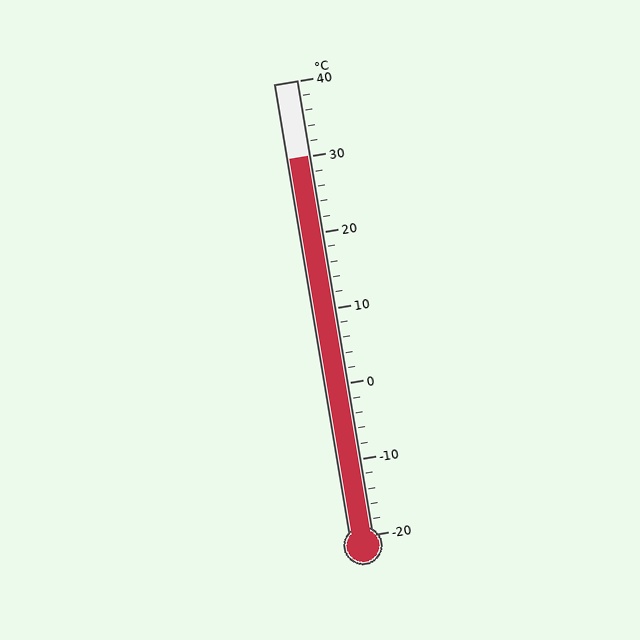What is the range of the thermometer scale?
The thermometer scale ranges from -20°C to 40°C.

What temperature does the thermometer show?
The thermometer shows approximately 30°C.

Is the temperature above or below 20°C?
The temperature is above 20°C.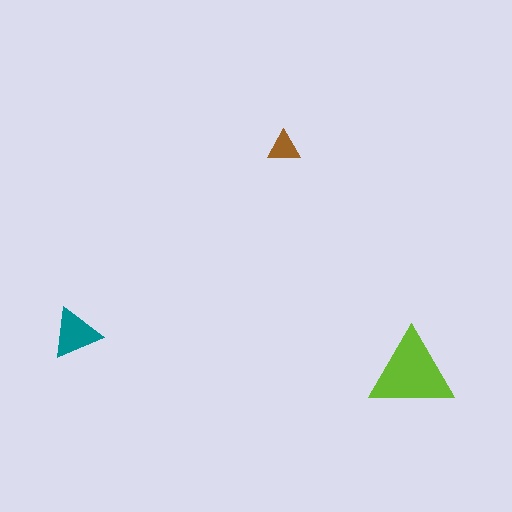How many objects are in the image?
There are 3 objects in the image.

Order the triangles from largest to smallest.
the lime one, the teal one, the brown one.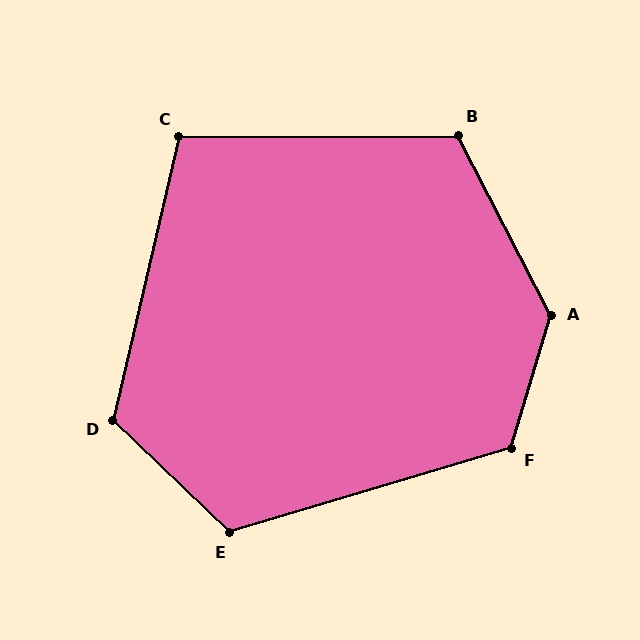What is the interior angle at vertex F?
Approximately 123 degrees (obtuse).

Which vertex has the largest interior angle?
A, at approximately 137 degrees.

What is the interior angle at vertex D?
Approximately 120 degrees (obtuse).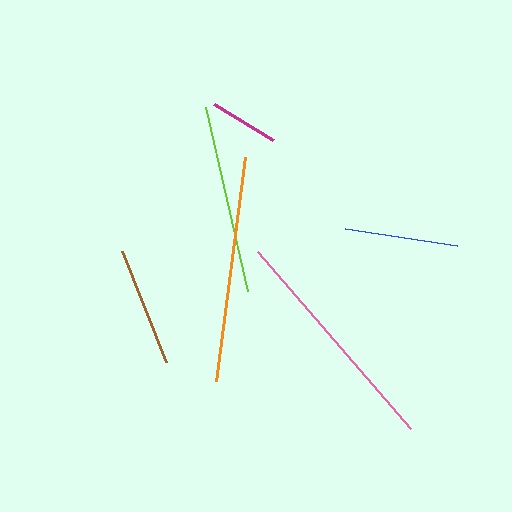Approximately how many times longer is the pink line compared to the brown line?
The pink line is approximately 2.0 times the length of the brown line.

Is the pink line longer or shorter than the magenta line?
The pink line is longer than the magenta line.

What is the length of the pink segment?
The pink segment is approximately 234 pixels long.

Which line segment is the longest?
The pink line is the longest at approximately 234 pixels.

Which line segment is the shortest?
The magenta line is the shortest at approximately 69 pixels.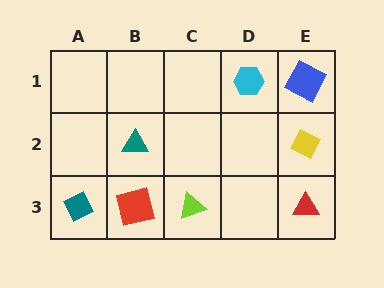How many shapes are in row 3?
4 shapes.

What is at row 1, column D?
A cyan hexagon.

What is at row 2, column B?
A teal triangle.